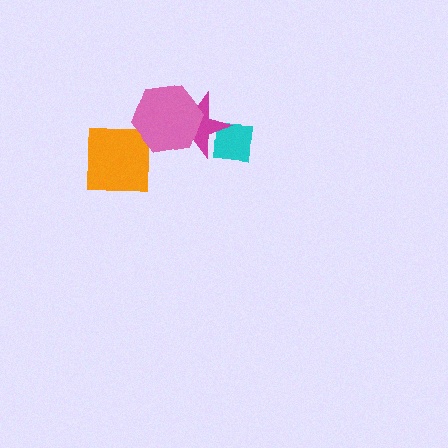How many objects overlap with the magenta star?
2 objects overlap with the magenta star.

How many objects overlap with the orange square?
0 objects overlap with the orange square.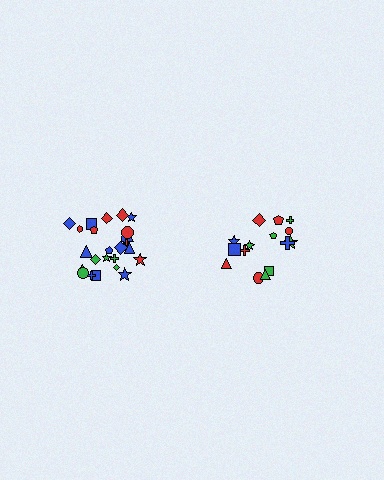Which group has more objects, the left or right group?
The left group.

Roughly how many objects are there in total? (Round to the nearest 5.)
Roughly 40 objects in total.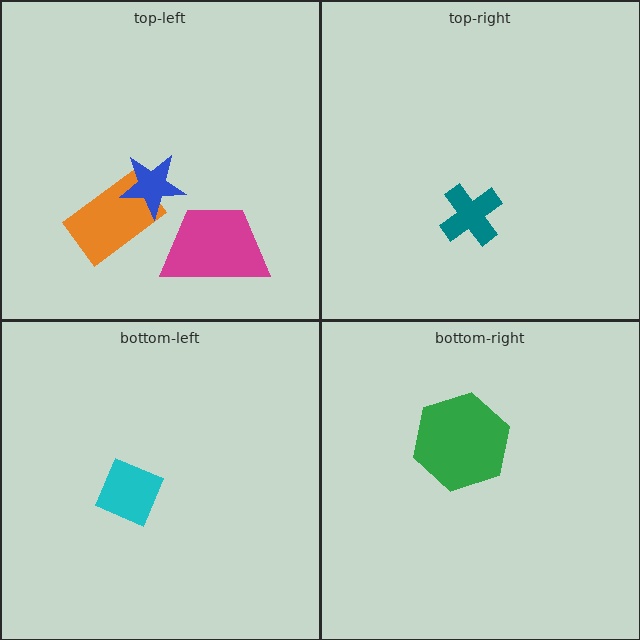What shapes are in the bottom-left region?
The cyan diamond.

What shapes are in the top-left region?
The orange rectangle, the blue star, the magenta trapezoid.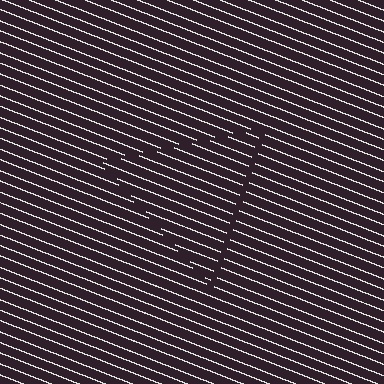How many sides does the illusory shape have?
3 sides — the line-ends trace a triangle.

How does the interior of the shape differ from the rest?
The interior of the shape contains the same grating, shifted by half a period — the contour is defined by the phase discontinuity where line-ends from the inner and outer gratings abut.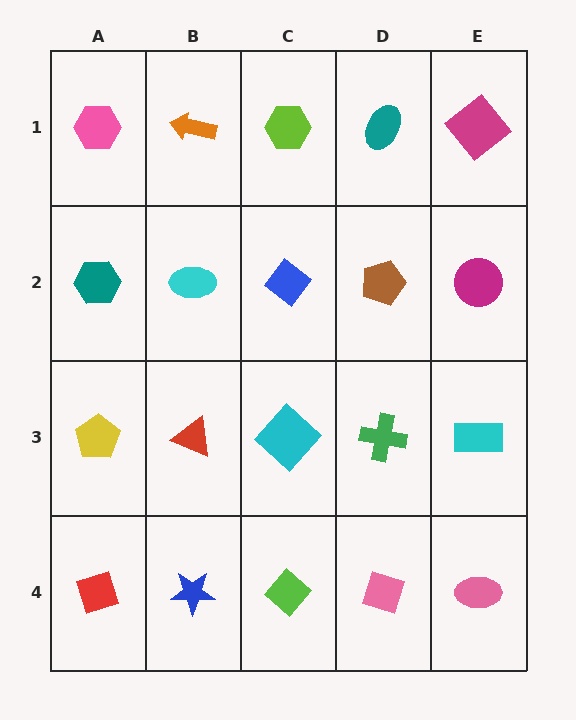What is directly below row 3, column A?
A red diamond.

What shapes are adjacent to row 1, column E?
A magenta circle (row 2, column E), a teal ellipse (row 1, column D).